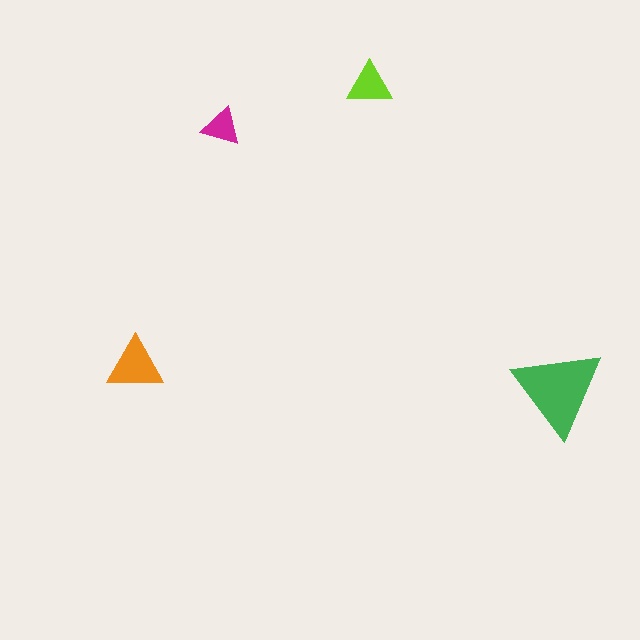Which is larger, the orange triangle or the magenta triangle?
The orange one.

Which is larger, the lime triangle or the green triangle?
The green one.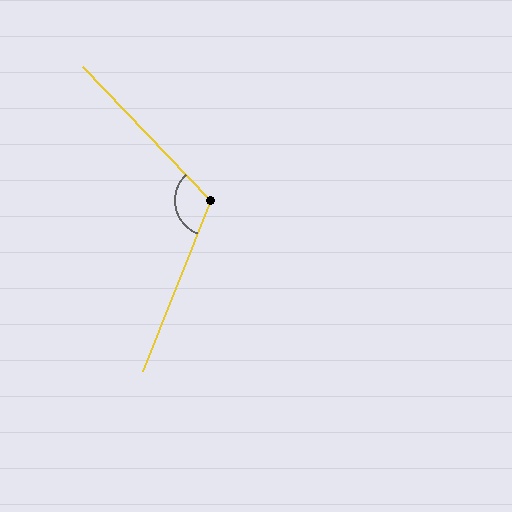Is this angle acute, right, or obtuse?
It is obtuse.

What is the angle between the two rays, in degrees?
Approximately 115 degrees.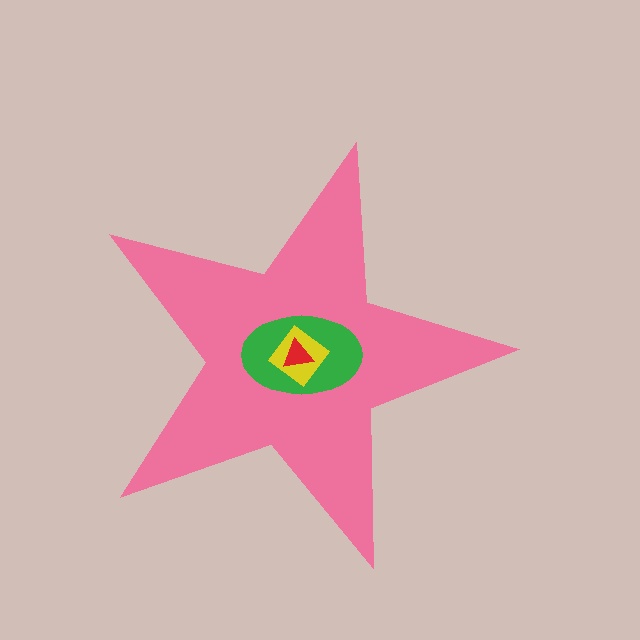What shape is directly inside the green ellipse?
The yellow diamond.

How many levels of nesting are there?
4.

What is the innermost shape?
The red triangle.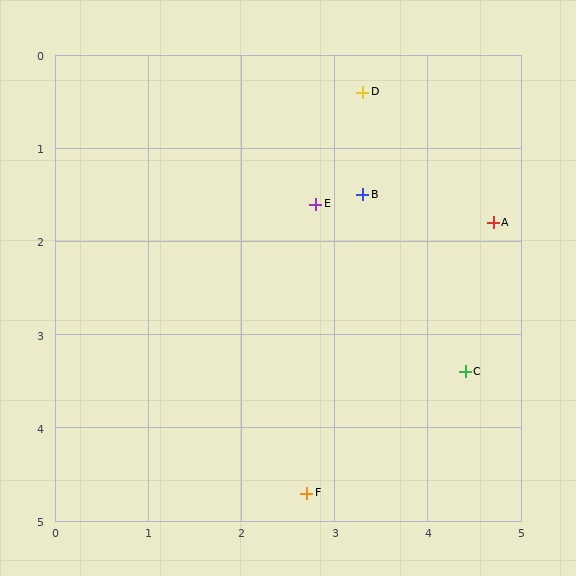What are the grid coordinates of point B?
Point B is at approximately (3.3, 1.5).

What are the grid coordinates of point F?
Point F is at approximately (2.7, 4.7).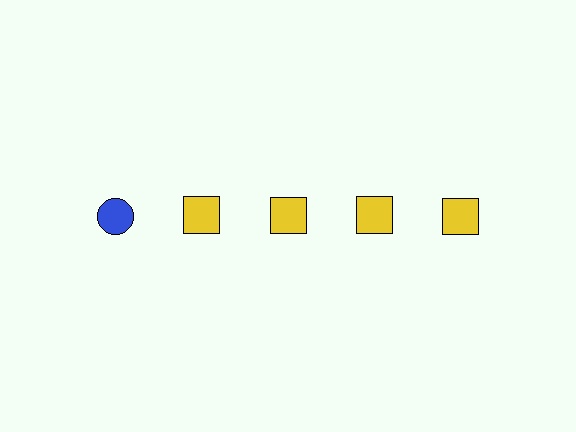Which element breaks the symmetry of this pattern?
The blue circle in the top row, leftmost column breaks the symmetry. All other shapes are yellow squares.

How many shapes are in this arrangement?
There are 5 shapes arranged in a grid pattern.